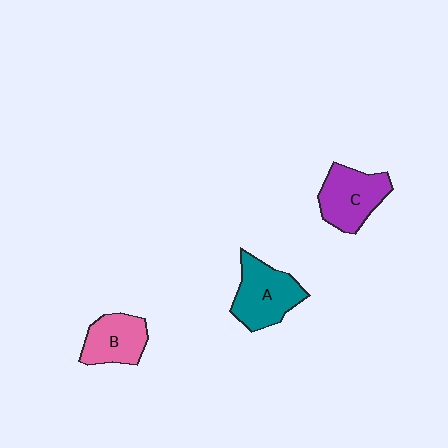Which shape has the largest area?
Shape A (teal).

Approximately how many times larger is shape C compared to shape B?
Approximately 1.2 times.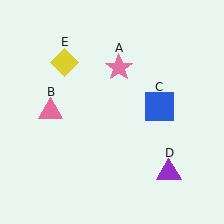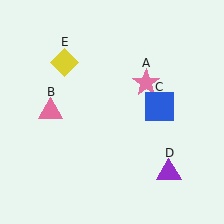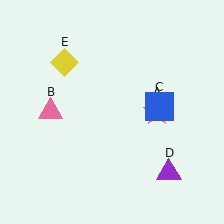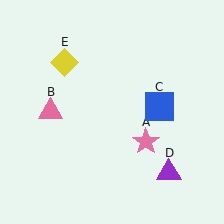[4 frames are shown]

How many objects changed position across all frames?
1 object changed position: pink star (object A).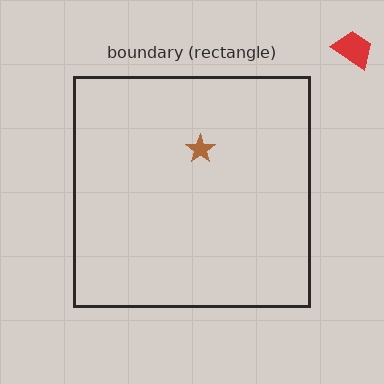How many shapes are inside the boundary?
1 inside, 1 outside.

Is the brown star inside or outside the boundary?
Inside.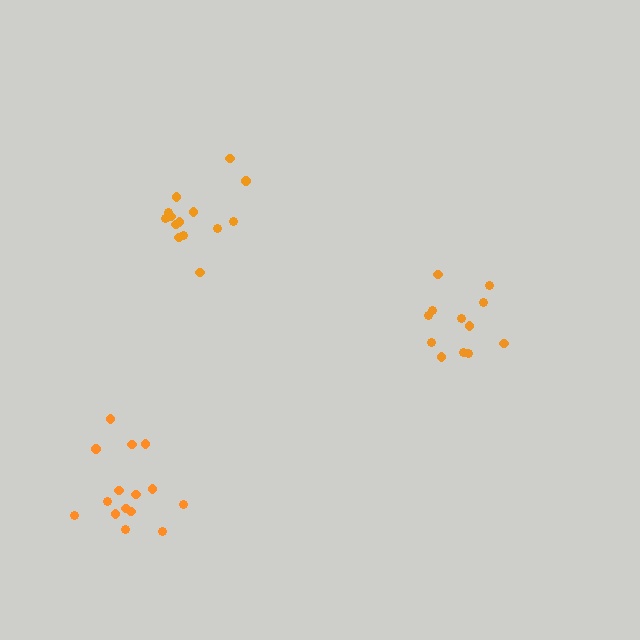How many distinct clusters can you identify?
There are 3 distinct clusters.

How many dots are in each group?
Group 1: 12 dots, Group 2: 14 dots, Group 3: 15 dots (41 total).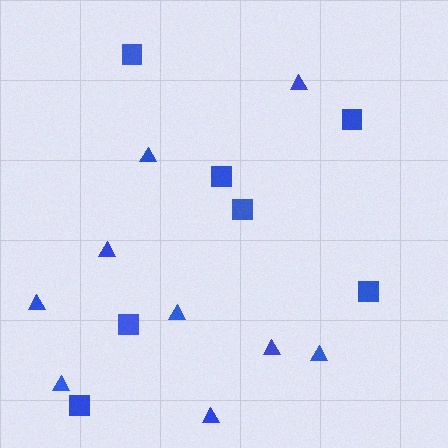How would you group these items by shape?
There are 2 groups: one group of triangles (9) and one group of squares (7).